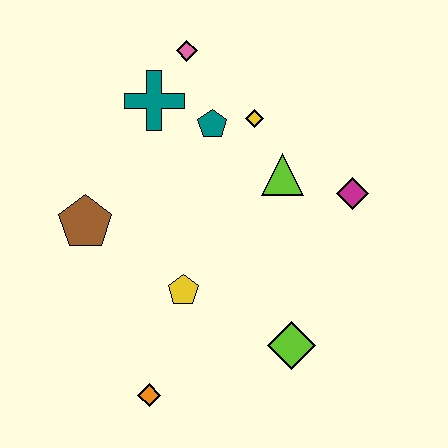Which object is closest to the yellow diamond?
The teal pentagon is closest to the yellow diamond.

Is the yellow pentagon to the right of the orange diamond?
Yes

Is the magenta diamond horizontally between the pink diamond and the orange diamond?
No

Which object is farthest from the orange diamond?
The pink diamond is farthest from the orange diamond.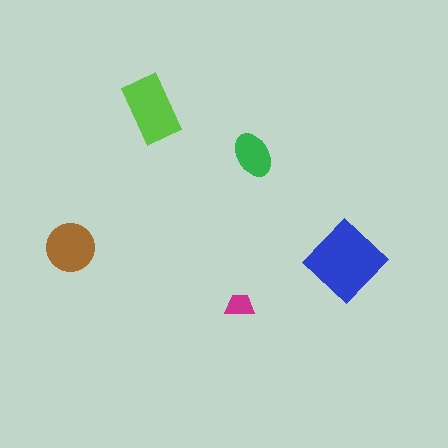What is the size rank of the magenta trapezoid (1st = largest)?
5th.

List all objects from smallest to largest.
The magenta trapezoid, the green ellipse, the brown circle, the lime rectangle, the blue diamond.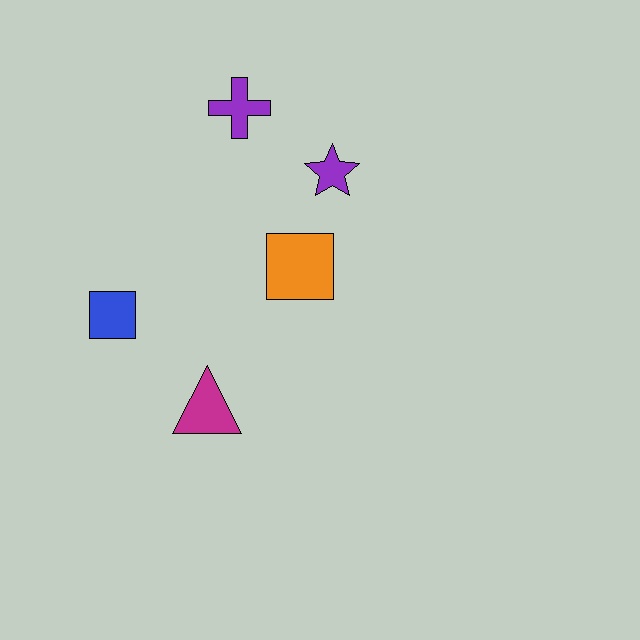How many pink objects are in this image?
There are no pink objects.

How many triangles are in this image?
There is 1 triangle.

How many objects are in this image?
There are 5 objects.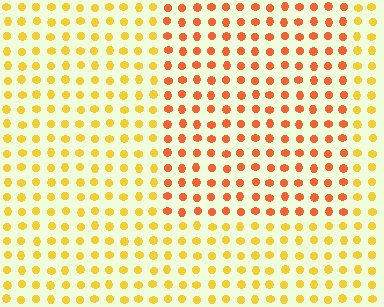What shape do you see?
I see a rectangle.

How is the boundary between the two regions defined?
The boundary is defined purely by a slight shift in hue (about 34 degrees). Spacing, size, and orientation are identical on both sides.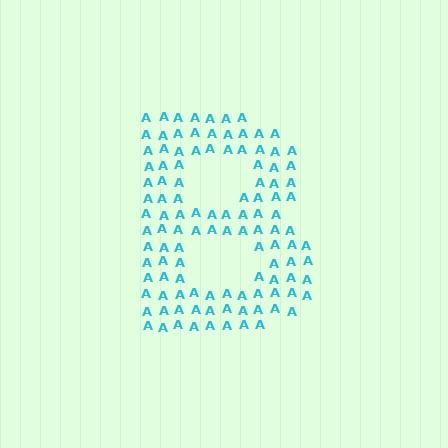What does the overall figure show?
The overall figure shows the letter B.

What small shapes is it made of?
It is made of small letter A's.